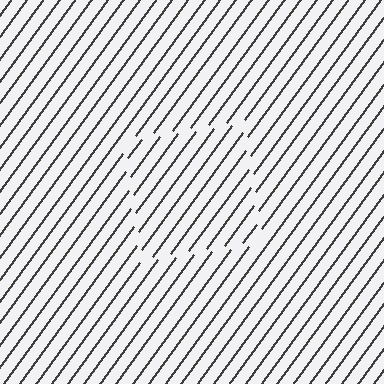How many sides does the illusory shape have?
4 sides — the line-ends trace a square.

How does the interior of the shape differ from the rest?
The interior of the shape contains the same grating, shifted by half a period — the contour is defined by the phase discontinuity where line-ends from the inner and outer gratings abut.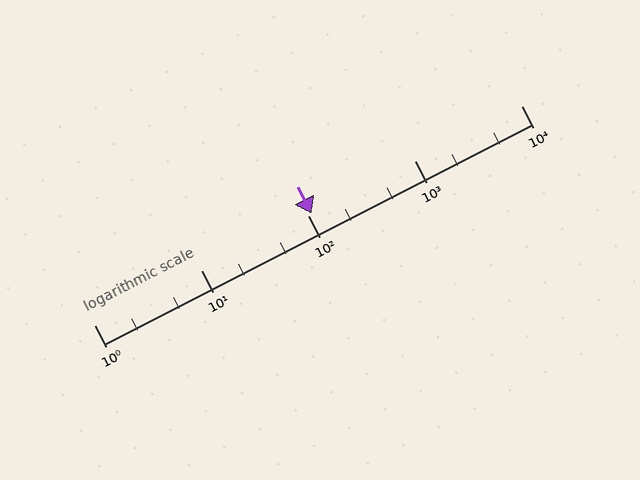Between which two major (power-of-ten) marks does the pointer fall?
The pointer is between 100 and 1000.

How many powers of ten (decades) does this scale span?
The scale spans 4 decades, from 1 to 10000.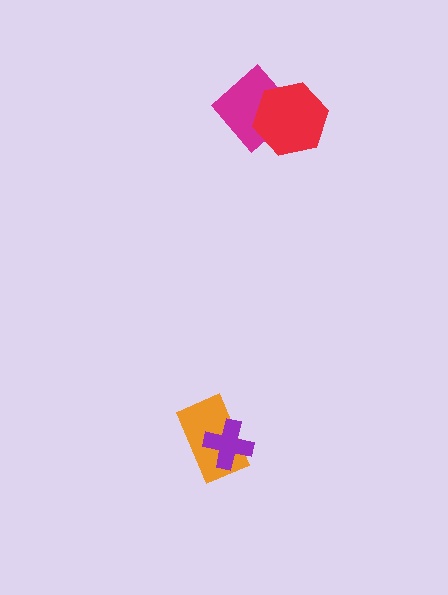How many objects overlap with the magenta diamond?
1 object overlaps with the magenta diamond.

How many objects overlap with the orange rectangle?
1 object overlaps with the orange rectangle.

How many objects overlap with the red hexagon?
1 object overlaps with the red hexagon.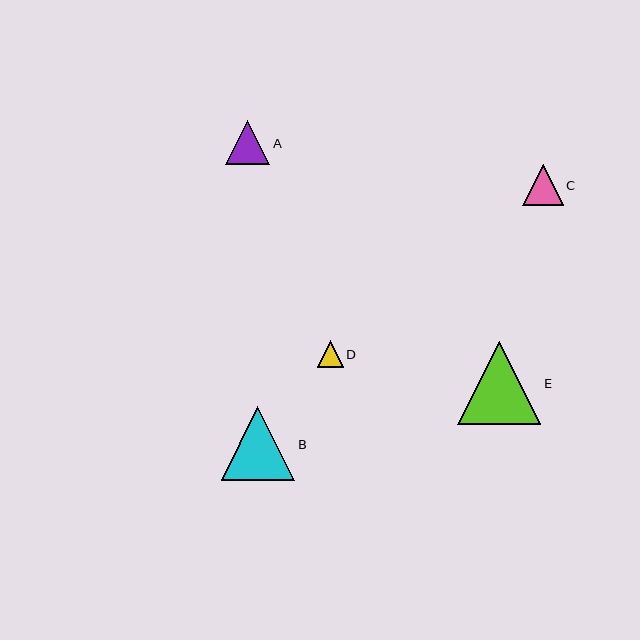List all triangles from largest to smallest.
From largest to smallest: E, B, A, C, D.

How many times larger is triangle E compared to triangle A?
Triangle E is approximately 1.9 times the size of triangle A.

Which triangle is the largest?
Triangle E is the largest with a size of approximately 83 pixels.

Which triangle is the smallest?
Triangle D is the smallest with a size of approximately 26 pixels.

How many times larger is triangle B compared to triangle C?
Triangle B is approximately 1.8 times the size of triangle C.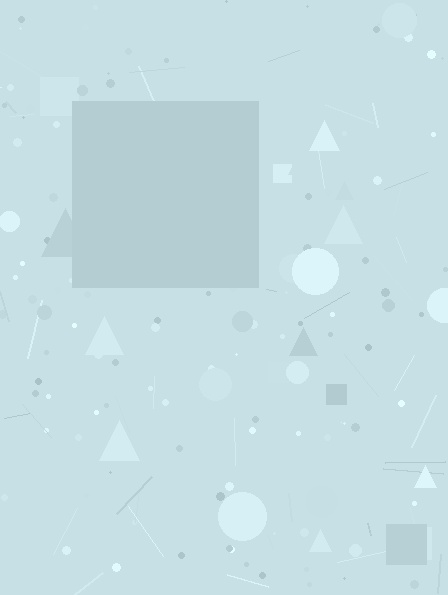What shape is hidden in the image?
A square is hidden in the image.